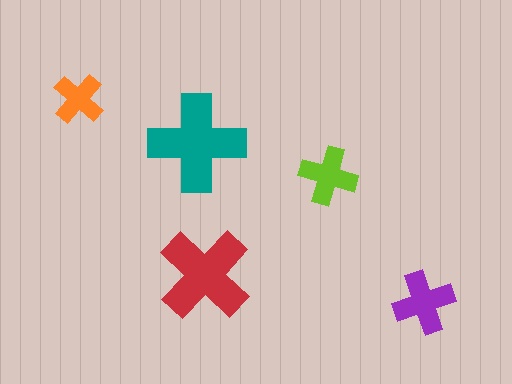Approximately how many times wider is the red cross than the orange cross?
About 2 times wider.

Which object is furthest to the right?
The purple cross is rightmost.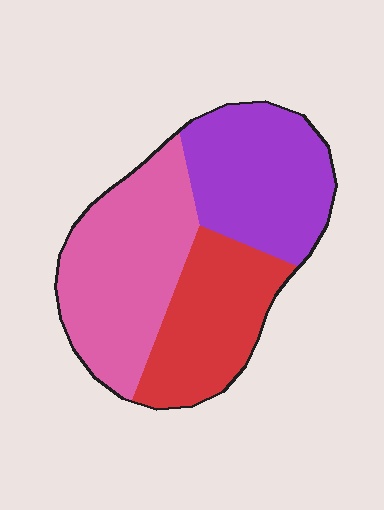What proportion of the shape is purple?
Purple covers 33% of the shape.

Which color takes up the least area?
Red, at roughly 30%.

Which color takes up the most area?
Pink, at roughly 40%.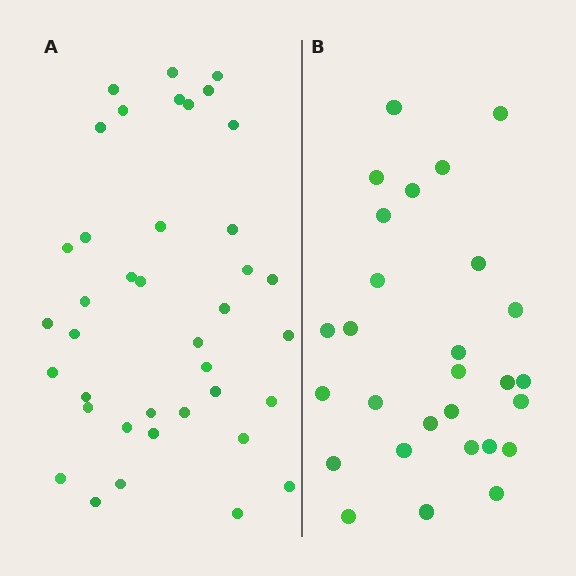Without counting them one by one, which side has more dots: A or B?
Region A (the left region) has more dots.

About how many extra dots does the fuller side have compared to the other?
Region A has roughly 12 or so more dots than region B.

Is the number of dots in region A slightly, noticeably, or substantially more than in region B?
Region A has noticeably more, but not dramatically so. The ratio is roughly 1.4 to 1.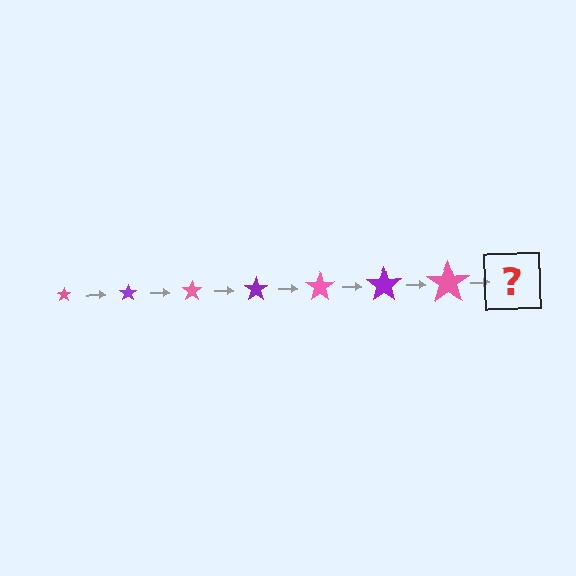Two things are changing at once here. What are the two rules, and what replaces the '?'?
The two rules are that the star grows larger each step and the color cycles through pink and purple. The '?' should be a purple star, larger than the previous one.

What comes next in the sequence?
The next element should be a purple star, larger than the previous one.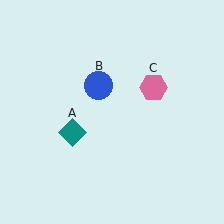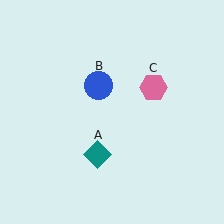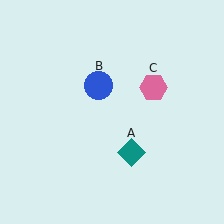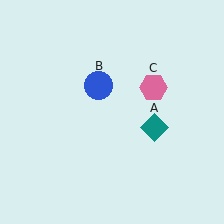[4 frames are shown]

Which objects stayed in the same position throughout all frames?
Blue circle (object B) and pink hexagon (object C) remained stationary.